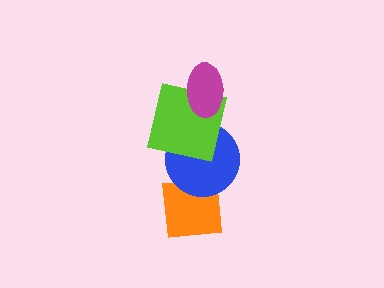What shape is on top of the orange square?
The blue circle is on top of the orange square.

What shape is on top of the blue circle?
The lime square is on top of the blue circle.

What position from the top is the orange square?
The orange square is 4th from the top.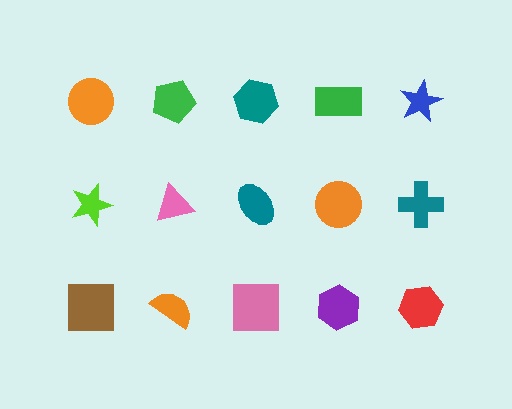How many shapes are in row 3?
5 shapes.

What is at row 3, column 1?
A brown square.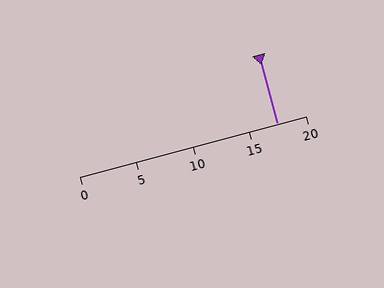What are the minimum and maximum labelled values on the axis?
The axis runs from 0 to 20.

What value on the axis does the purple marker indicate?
The marker indicates approximately 17.5.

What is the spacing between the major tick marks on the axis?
The major ticks are spaced 5 apart.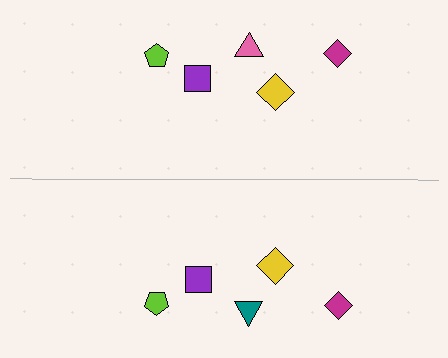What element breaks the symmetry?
The teal triangle on the bottom side breaks the symmetry — its mirror counterpart is pink.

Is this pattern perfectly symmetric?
No, the pattern is not perfectly symmetric. The teal triangle on the bottom side breaks the symmetry — its mirror counterpart is pink.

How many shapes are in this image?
There are 10 shapes in this image.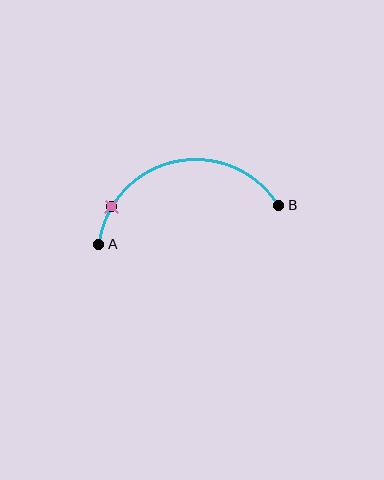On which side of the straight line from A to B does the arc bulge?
The arc bulges above the straight line connecting A and B.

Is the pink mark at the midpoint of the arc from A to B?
No. The pink mark lies on the arc but is closer to endpoint A. The arc midpoint would be at the point on the curve equidistant along the arc from both A and B.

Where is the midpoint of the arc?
The arc midpoint is the point on the curve farthest from the straight line joining A and B. It sits above that line.